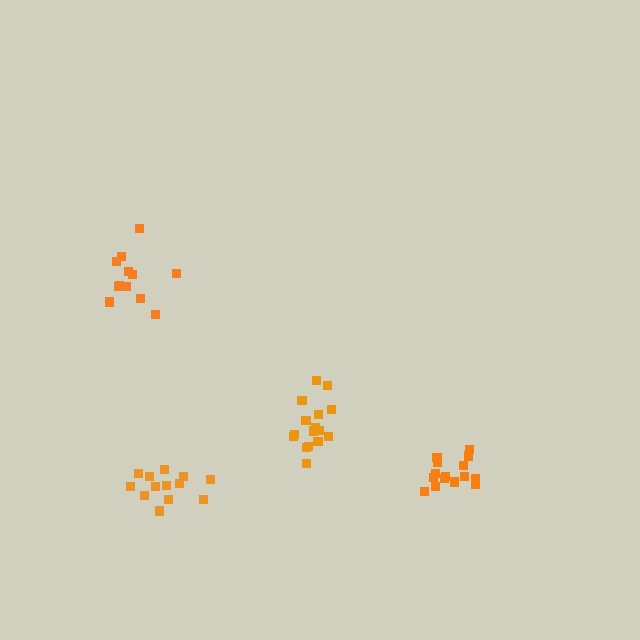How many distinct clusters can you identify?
There are 4 distinct clusters.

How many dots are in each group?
Group 1: 13 dots, Group 2: 16 dots, Group 3: 12 dots, Group 4: 15 dots (56 total).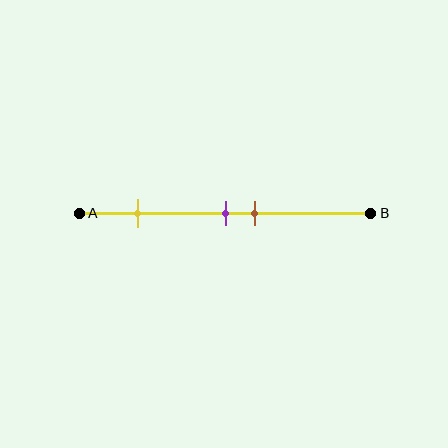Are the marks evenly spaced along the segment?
No, the marks are not evenly spaced.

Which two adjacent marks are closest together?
The purple and brown marks are the closest adjacent pair.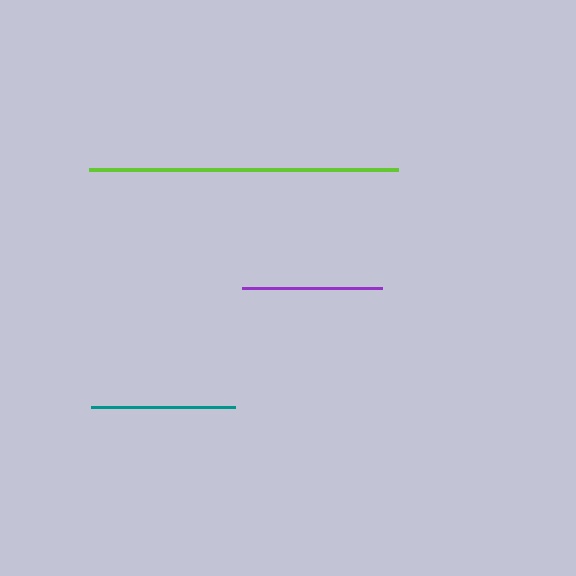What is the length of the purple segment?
The purple segment is approximately 140 pixels long.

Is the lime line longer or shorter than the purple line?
The lime line is longer than the purple line.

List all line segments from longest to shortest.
From longest to shortest: lime, teal, purple.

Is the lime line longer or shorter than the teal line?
The lime line is longer than the teal line.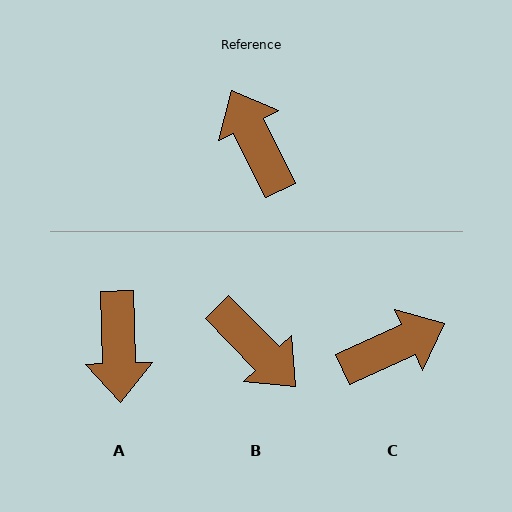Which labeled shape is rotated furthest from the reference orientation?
B, about 162 degrees away.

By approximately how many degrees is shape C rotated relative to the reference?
Approximately 92 degrees clockwise.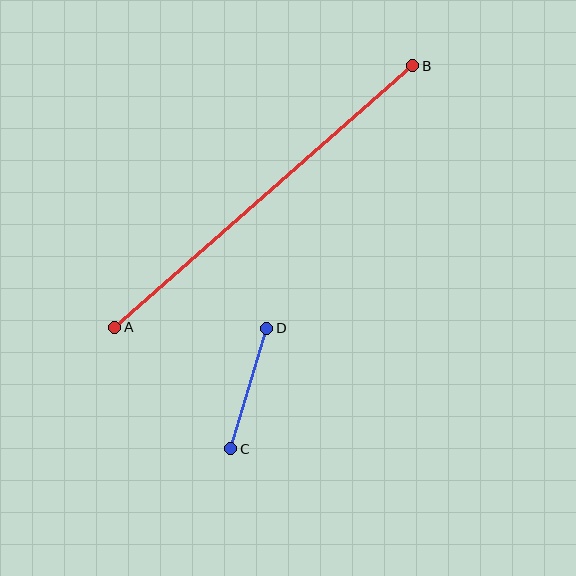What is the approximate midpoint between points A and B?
The midpoint is at approximately (264, 196) pixels.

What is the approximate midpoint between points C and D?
The midpoint is at approximately (249, 388) pixels.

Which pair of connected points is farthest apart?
Points A and B are farthest apart.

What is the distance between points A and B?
The distance is approximately 396 pixels.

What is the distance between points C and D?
The distance is approximately 126 pixels.